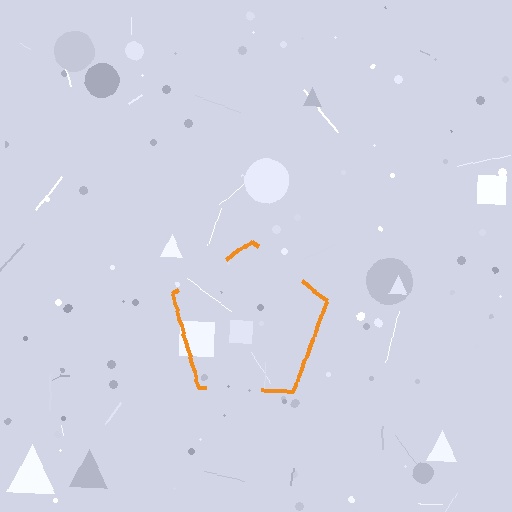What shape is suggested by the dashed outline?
The dashed outline suggests a pentagon.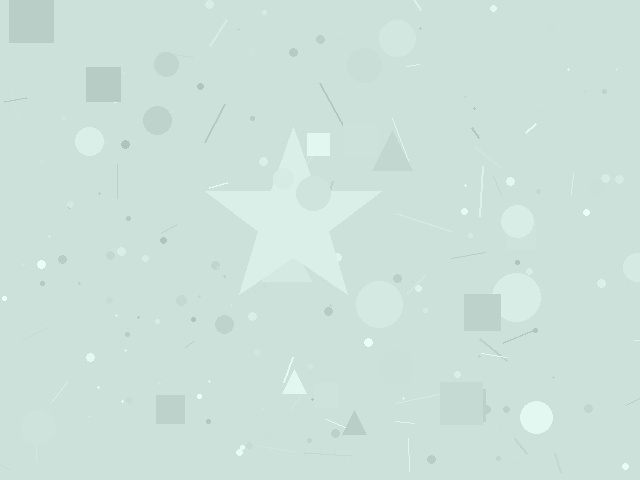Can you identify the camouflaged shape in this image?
The camouflaged shape is a star.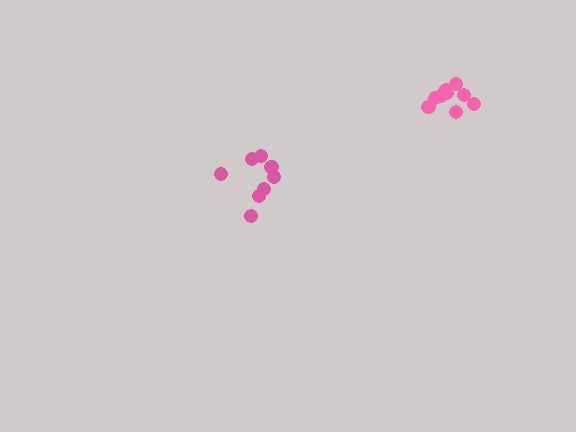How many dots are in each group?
Group 1: 8 dots, Group 2: 10 dots (18 total).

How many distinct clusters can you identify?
There are 2 distinct clusters.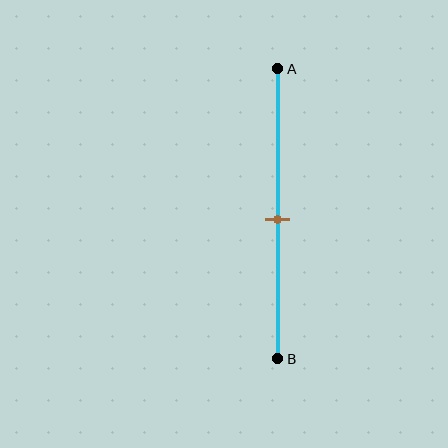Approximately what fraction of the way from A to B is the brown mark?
The brown mark is approximately 50% of the way from A to B.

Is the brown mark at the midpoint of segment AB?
Yes, the mark is approximately at the midpoint.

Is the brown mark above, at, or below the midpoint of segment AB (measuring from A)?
The brown mark is approximately at the midpoint of segment AB.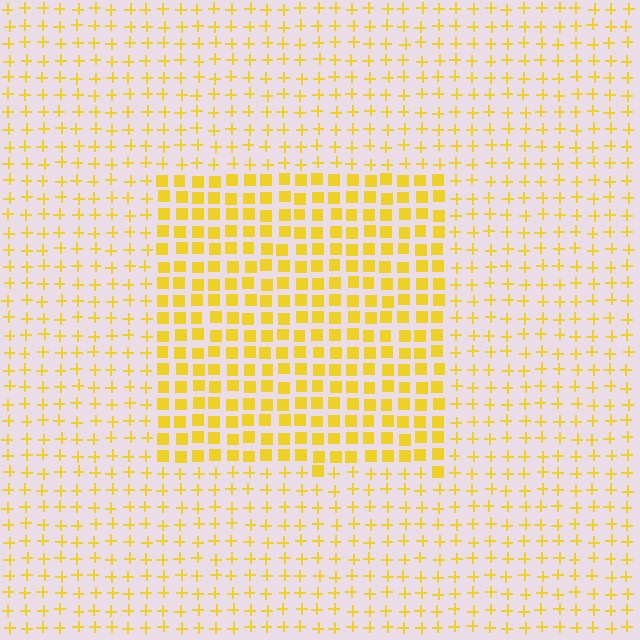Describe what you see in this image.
The image is filled with small yellow elements arranged in a uniform grid. A rectangle-shaped region contains squares, while the surrounding area contains plus signs. The boundary is defined purely by the change in element shape.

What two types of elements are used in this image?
The image uses squares inside the rectangle region and plus signs outside it.